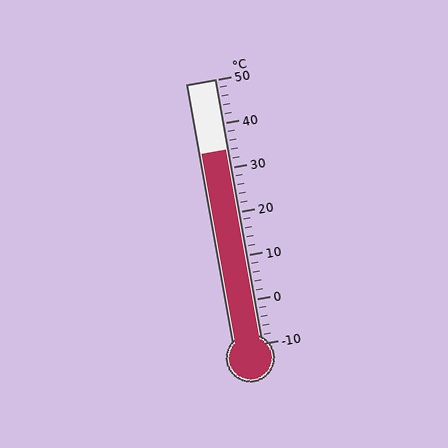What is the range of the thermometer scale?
The thermometer scale ranges from -10°C to 50°C.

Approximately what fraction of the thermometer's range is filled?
The thermometer is filled to approximately 75% of its range.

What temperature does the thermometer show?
The thermometer shows approximately 34°C.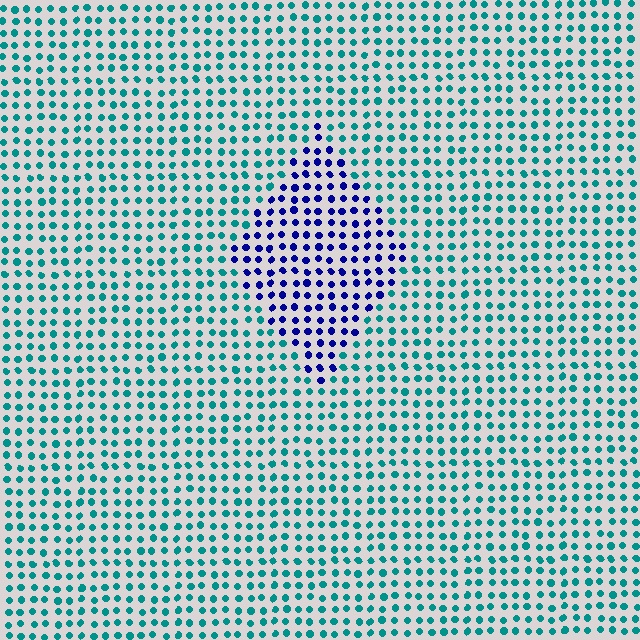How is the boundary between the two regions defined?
The boundary is defined purely by a slight shift in hue (about 62 degrees). Spacing, size, and orientation are identical on both sides.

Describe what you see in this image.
The image is filled with small teal elements in a uniform arrangement. A diamond-shaped region is visible where the elements are tinted to a slightly different hue, forming a subtle color boundary.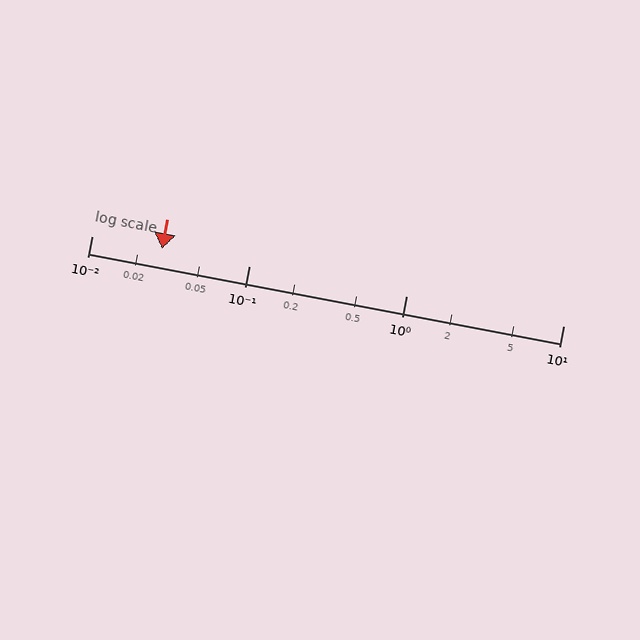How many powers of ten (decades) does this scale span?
The scale spans 3 decades, from 0.01 to 10.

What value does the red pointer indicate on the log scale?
The pointer indicates approximately 0.028.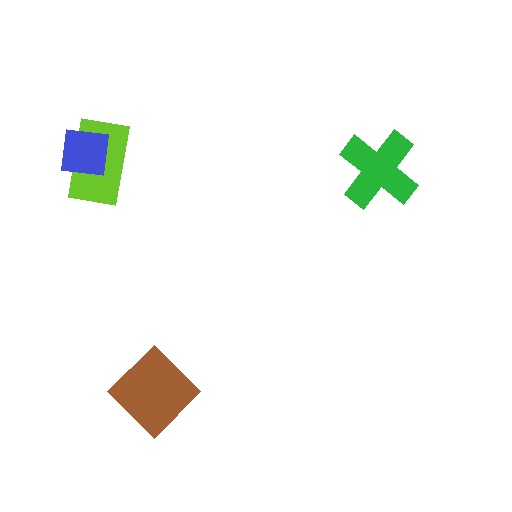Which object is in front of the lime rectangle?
The blue square is in front of the lime rectangle.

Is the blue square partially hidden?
No, no other shape covers it.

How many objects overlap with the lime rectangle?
1 object overlaps with the lime rectangle.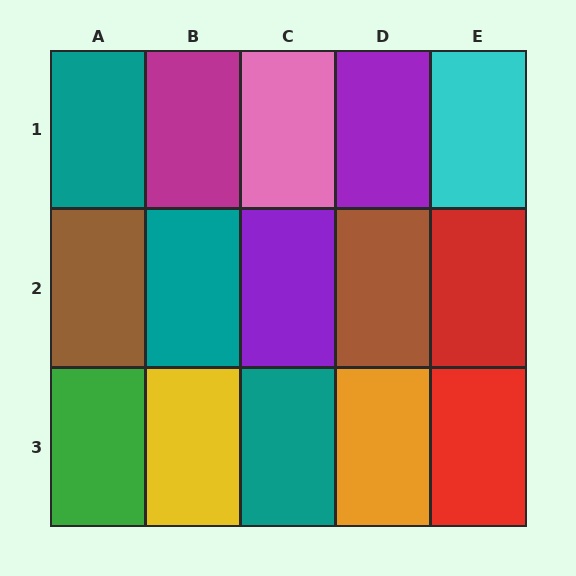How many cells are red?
2 cells are red.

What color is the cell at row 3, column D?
Orange.